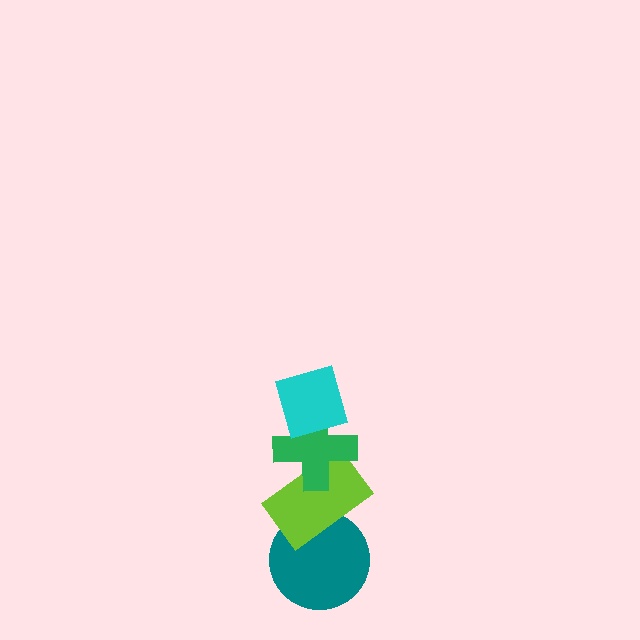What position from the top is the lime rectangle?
The lime rectangle is 3rd from the top.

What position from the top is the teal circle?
The teal circle is 4th from the top.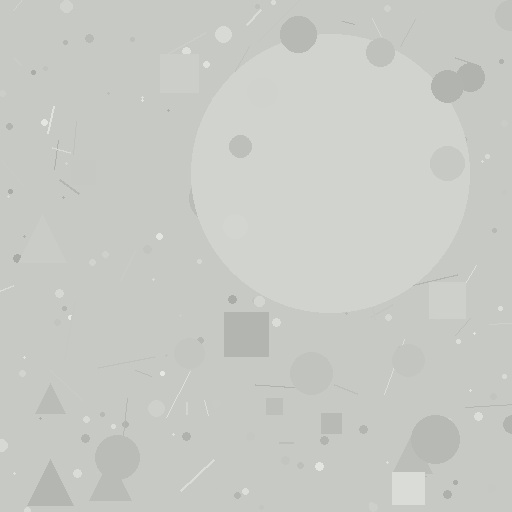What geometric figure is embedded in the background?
A circle is embedded in the background.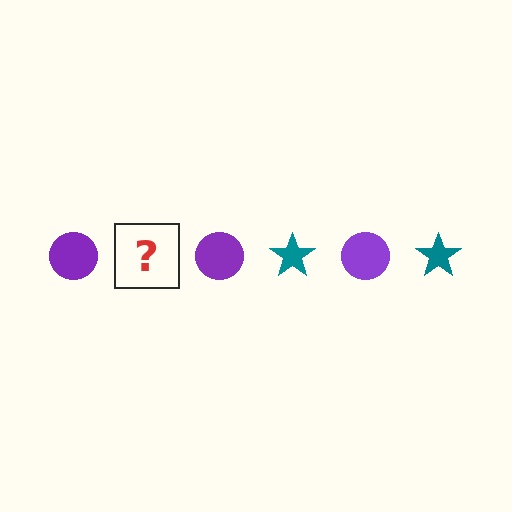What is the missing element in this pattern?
The missing element is a teal star.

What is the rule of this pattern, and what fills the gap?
The rule is that the pattern alternates between purple circle and teal star. The gap should be filled with a teal star.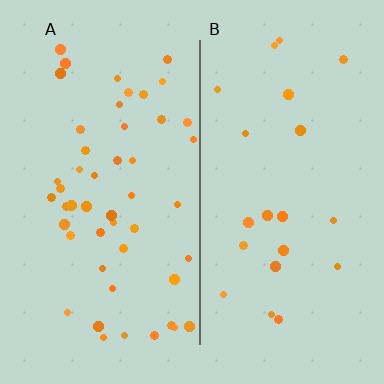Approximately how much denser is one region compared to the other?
Approximately 2.3× — region A over region B.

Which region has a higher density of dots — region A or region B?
A (the left).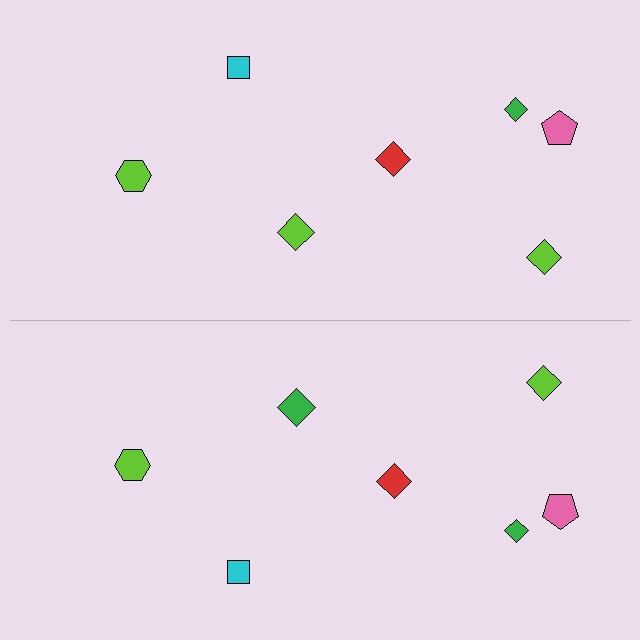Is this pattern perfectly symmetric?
No, the pattern is not perfectly symmetric. The green diamond on the bottom side breaks the symmetry — its mirror counterpart is lime.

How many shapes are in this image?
There are 14 shapes in this image.